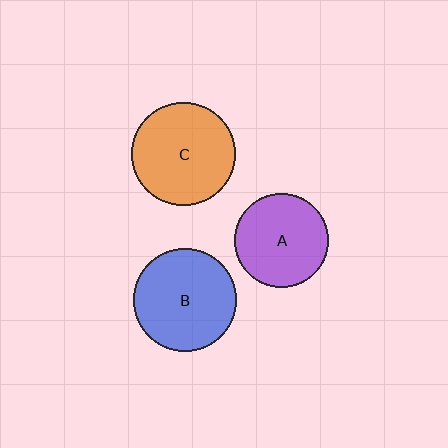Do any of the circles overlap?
No, none of the circles overlap.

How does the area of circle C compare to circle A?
Approximately 1.2 times.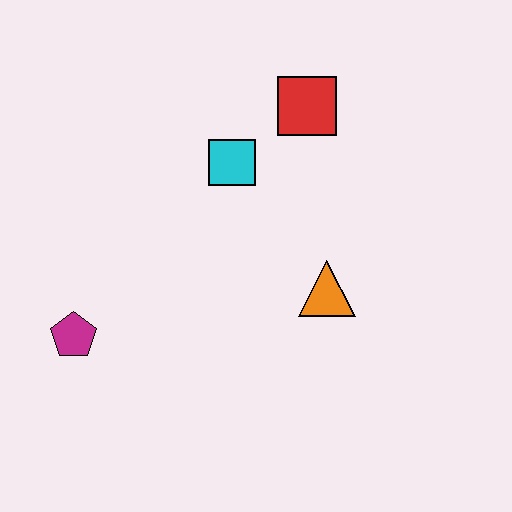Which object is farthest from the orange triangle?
The magenta pentagon is farthest from the orange triangle.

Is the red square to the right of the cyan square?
Yes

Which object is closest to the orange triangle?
The cyan square is closest to the orange triangle.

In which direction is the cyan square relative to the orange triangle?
The cyan square is above the orange triangle.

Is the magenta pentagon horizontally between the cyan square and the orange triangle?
No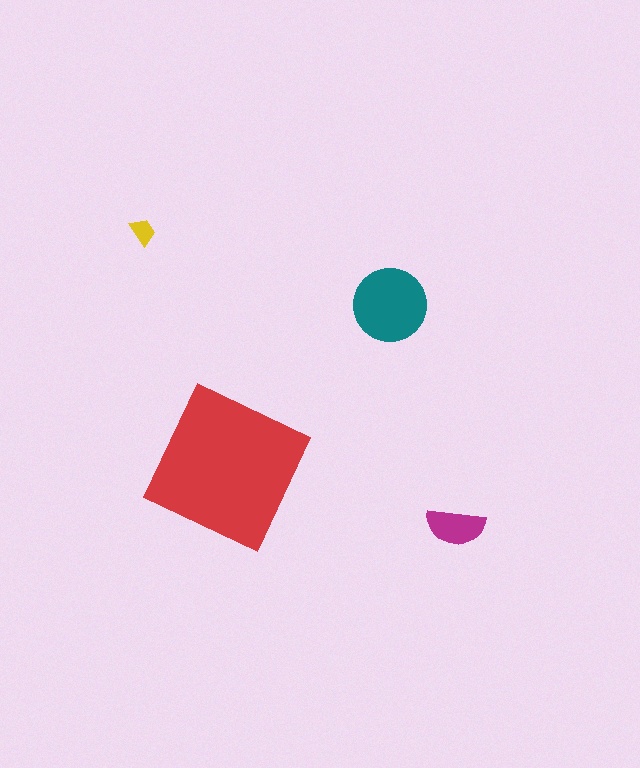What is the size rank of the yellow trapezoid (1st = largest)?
4th.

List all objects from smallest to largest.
The yellow trapezoid, the magenta semicircle, the teal circle, the red square.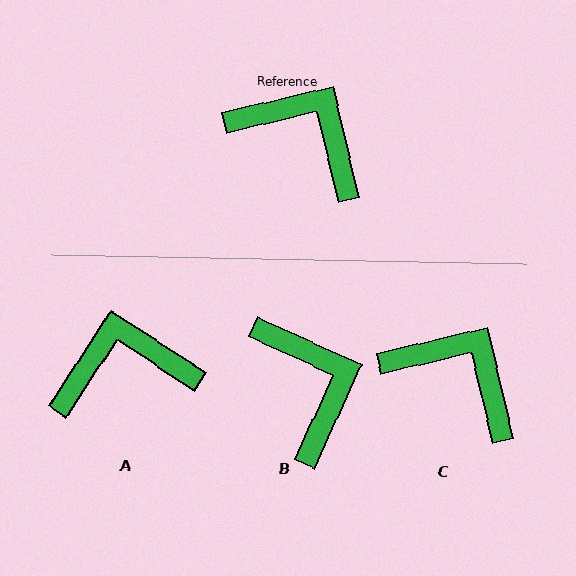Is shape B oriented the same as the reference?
No, it is off by about 38 degrees.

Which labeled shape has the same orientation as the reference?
C.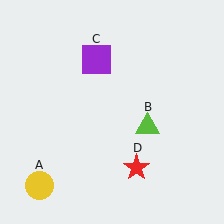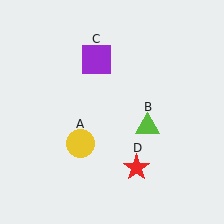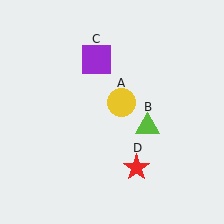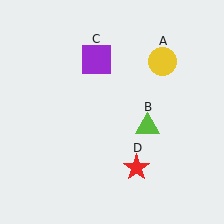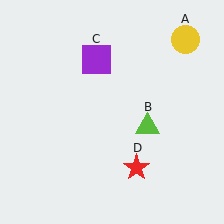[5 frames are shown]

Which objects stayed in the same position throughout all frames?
Lime triangle (object B) and purple square (object C) and red star (object D) remained stationary.